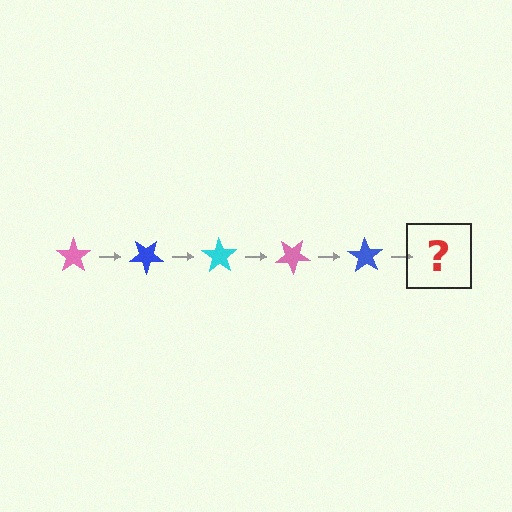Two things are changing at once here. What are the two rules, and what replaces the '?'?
The two rules are that it rotates 35 degrees each step and the color cycles through pink, blue, and cyan. The '?' should be a cyan star, rotated 175 degrees from the start.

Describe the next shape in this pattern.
It should be a cyan star, rotated 175 degrees from the start.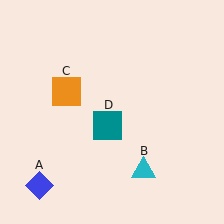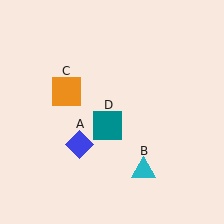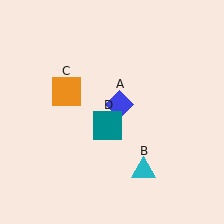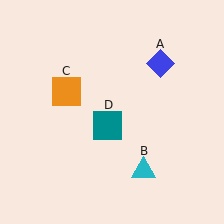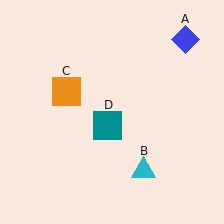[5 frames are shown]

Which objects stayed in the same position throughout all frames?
Cyan triangle (object B) and orange square (object C) and teal square (object D) remained stationary.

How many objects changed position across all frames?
1 object changed position: blue diamond (object A).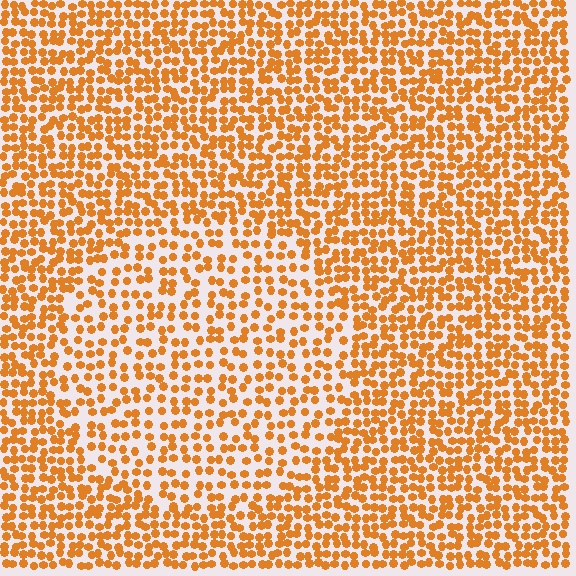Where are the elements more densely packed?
The elements are more densely packed outside the circle boundary.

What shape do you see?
I see a circle.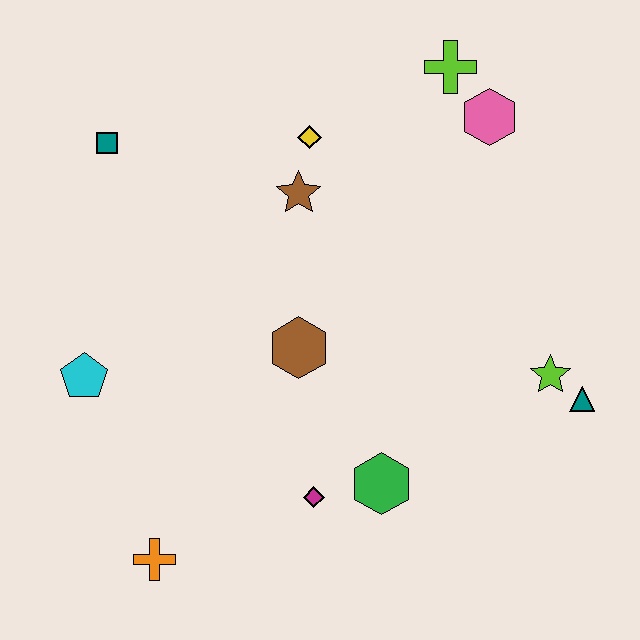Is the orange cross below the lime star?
Yes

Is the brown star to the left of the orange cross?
No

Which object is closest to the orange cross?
The magenta diamond is closest to the orange cross.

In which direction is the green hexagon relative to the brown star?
The green hexagon is below the brown star.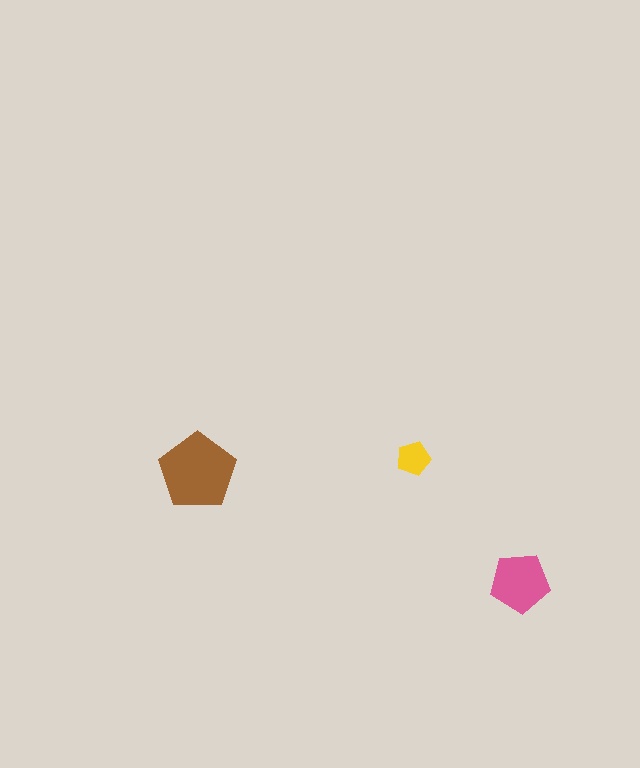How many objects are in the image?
There are 3 objects in the image.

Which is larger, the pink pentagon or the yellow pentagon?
The pink one.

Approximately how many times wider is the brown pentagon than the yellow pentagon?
About 2.5 times wider.